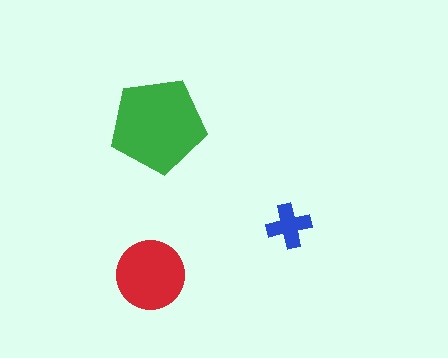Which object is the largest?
The green pentagon.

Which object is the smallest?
The blue cross.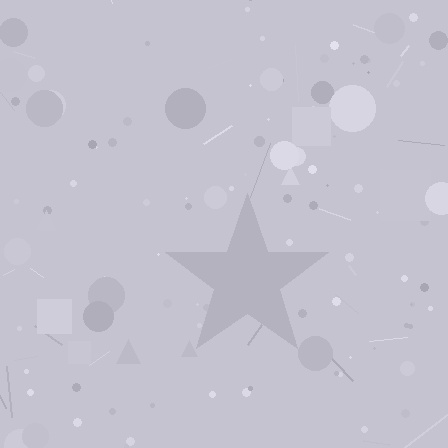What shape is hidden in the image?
A star is hidden in the image.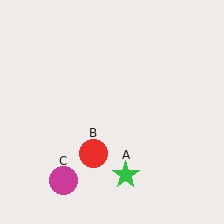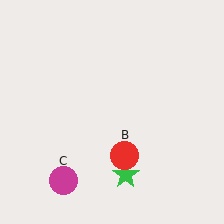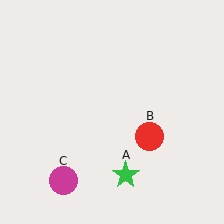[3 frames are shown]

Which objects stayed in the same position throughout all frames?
Green star (object A) and magenta circle (object C) remained stationary.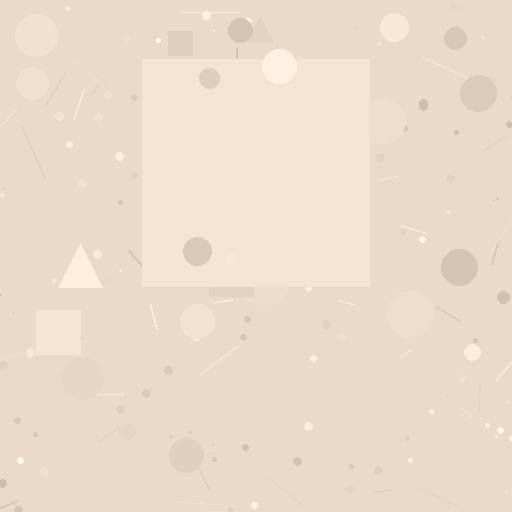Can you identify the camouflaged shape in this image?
The camouflaged shape is a square.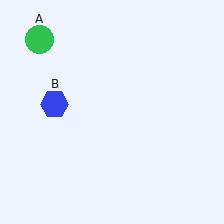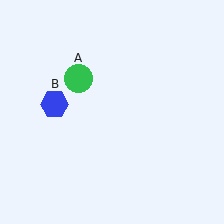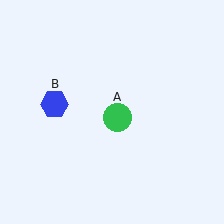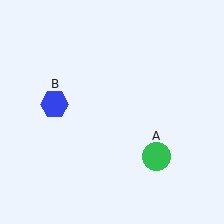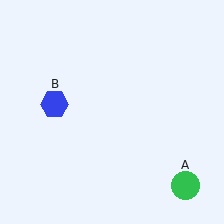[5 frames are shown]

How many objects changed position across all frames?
1 object changed position: green circle (object A).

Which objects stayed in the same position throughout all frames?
Blue hexagon (object B) remained stationary.